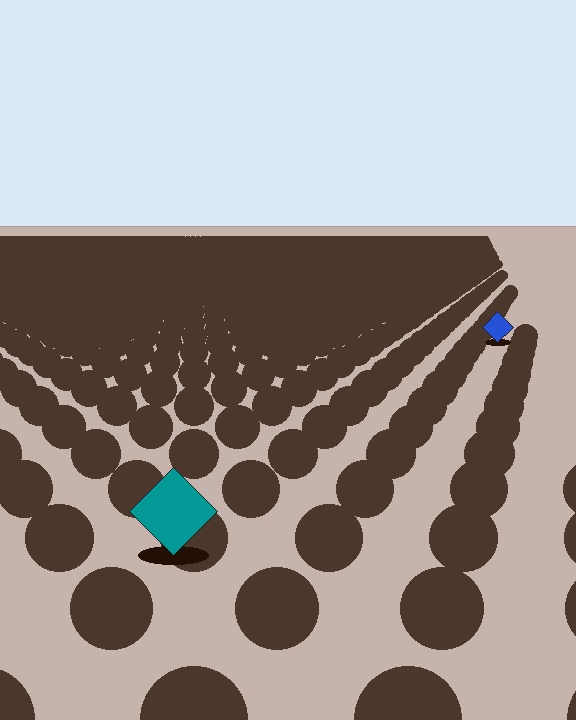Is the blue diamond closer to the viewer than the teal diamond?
No. The teal diamond is closer — you can tell from the texture gradient: the ground texture is coarser near it.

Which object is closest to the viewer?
The teal diamond is closest. The texture marks near it are larger and more spread out.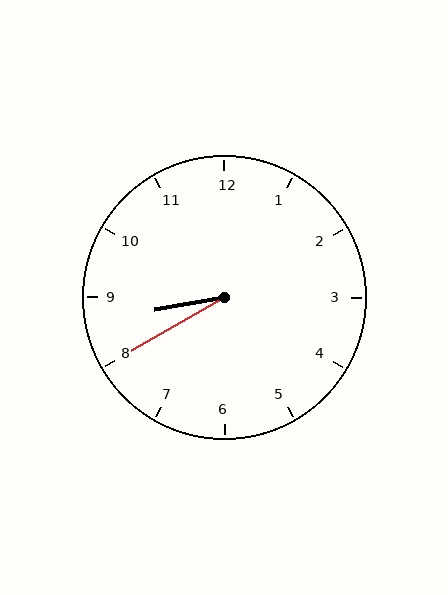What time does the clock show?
8:40.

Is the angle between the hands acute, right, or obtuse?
It is acute.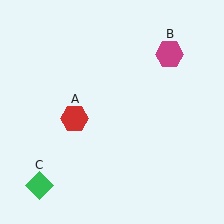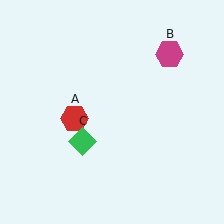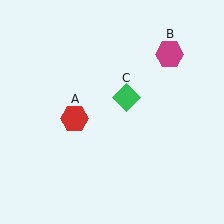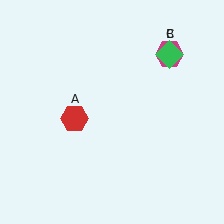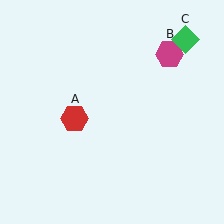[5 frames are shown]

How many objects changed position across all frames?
1 object changed position: green diamond (object C).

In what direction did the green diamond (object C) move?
The green diamond (object C) moved up and to the right.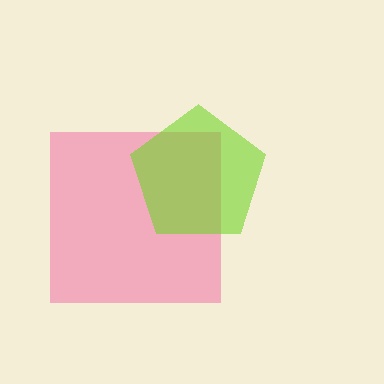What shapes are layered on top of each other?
The layered shapes are: a pink square, a lime pentagon.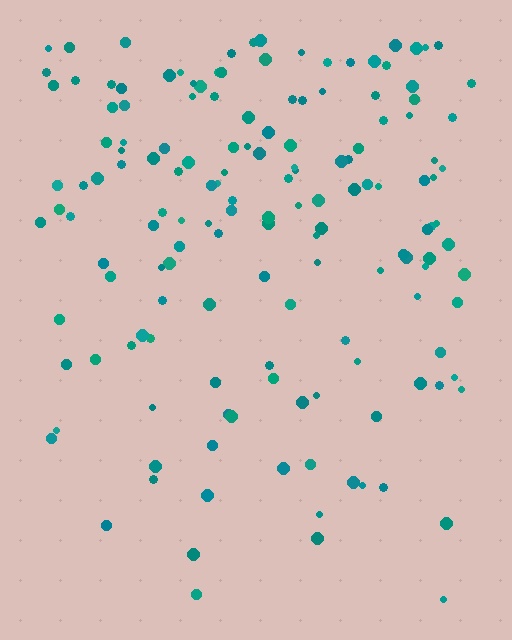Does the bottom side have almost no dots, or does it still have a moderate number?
Still a moderate number, just noticeably fewer than the top.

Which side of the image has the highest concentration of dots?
The top.